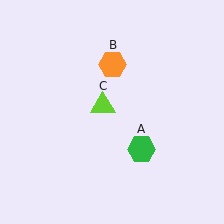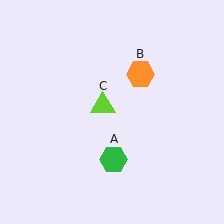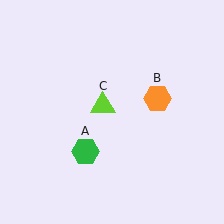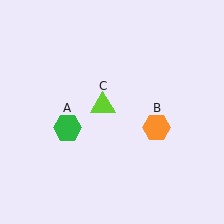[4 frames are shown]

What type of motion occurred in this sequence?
The green hexagon (object A), orange hexagon (object B) rotated clockwise around the center of the scene.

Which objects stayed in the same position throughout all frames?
Lime triangle (object C) remained stationary.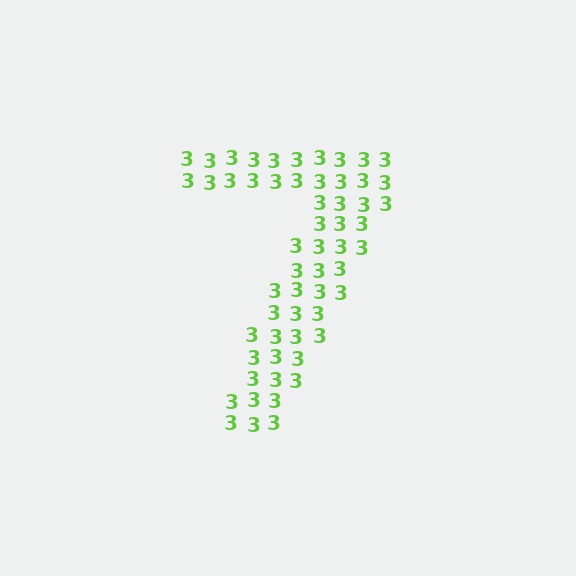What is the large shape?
The large shape is the digit 7.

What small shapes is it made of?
It is made of small digit 3's.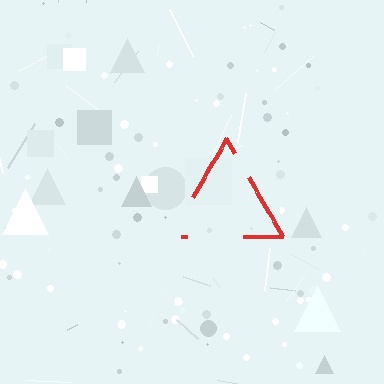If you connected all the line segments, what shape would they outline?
They would outline a triangle.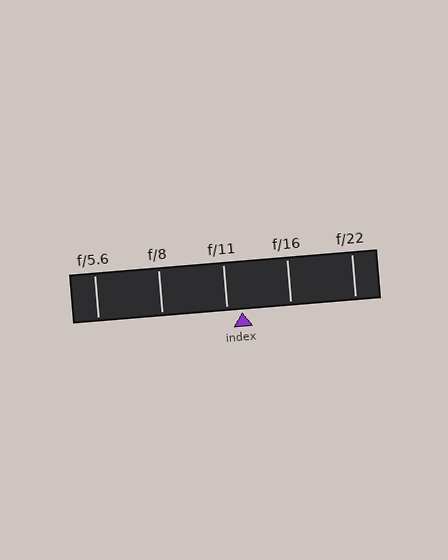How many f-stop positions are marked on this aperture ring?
There are 5 f-stop positions marked.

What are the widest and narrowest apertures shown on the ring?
The widest aperture shown is f/5.6 and the narrowest is f/22.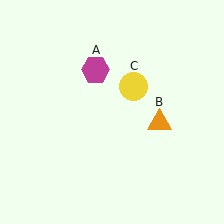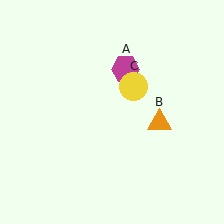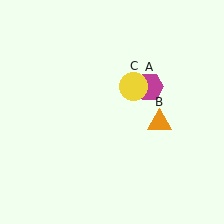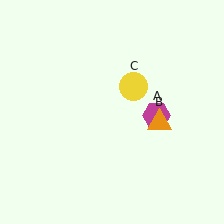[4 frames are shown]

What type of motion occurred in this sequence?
The magenta hexagon (object A) rotated clockwise around the center of the scene.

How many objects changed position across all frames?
1 object changed position: magenta hexagon (object A).